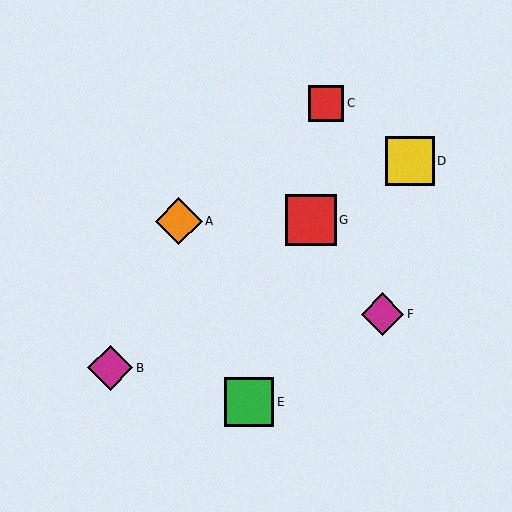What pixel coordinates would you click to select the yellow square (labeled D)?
Click at (410, 161) to select the yellow square D.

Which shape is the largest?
The red square (labeled G) is the largest.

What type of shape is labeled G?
Shape G is a red square.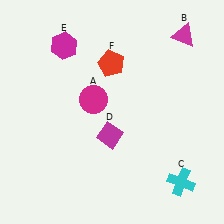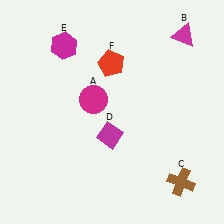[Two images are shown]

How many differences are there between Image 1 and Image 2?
There is 1 difference between the two images.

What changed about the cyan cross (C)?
In Image 1, C is cyan. In Image 2, it changed to brown.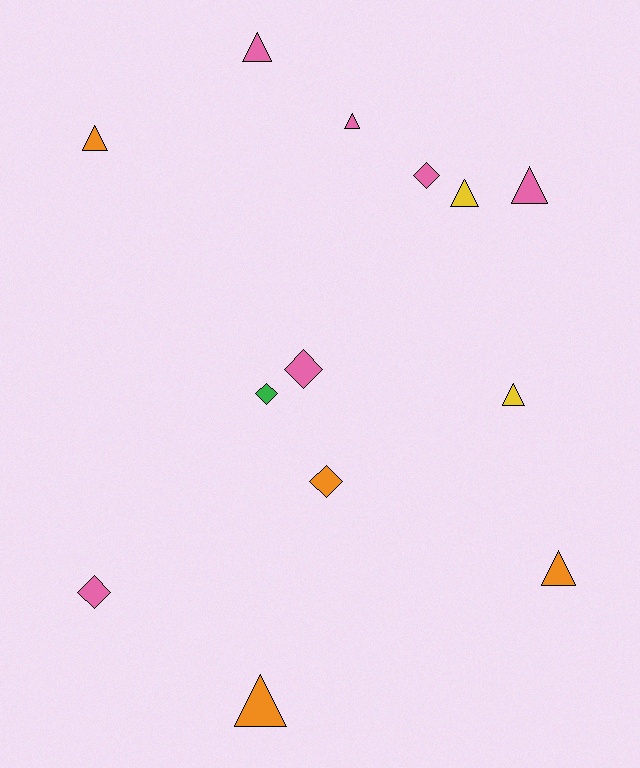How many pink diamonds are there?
There are 3 pink diamonds.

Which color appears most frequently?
Pink, with 6 objects.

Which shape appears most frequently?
Triangle, with 8 objects.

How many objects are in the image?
There are 13 objects.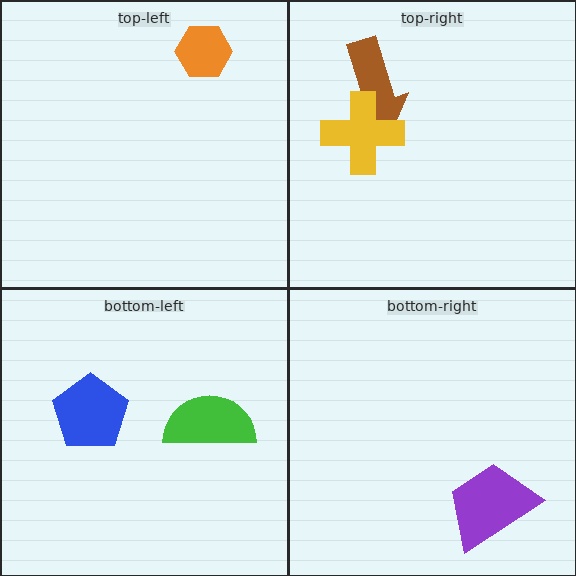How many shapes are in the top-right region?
2.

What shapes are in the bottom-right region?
The purple trapezoid.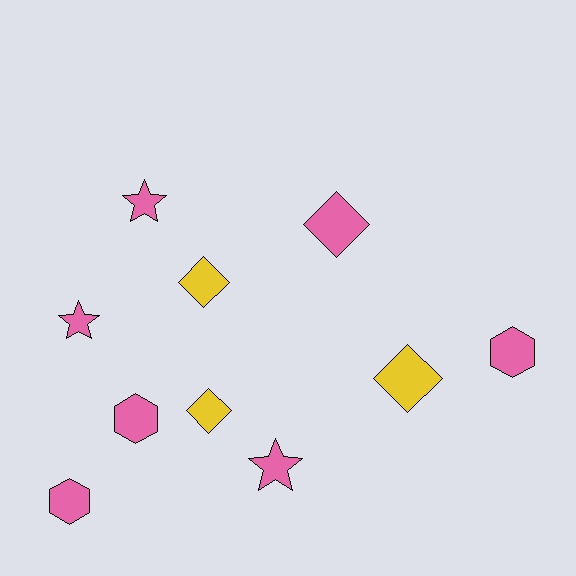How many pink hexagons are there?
There are 3 pink hexagons.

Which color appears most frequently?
Pink, with 7 objects.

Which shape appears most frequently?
Diamond, with 4 objects.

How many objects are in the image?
There are 10 objects.